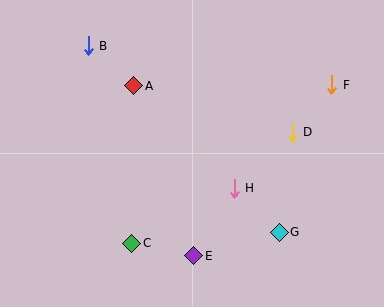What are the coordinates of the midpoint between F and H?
The midpoint between F and H is at (283, 136).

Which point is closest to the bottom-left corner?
Point C is closest to the bottom-left corner.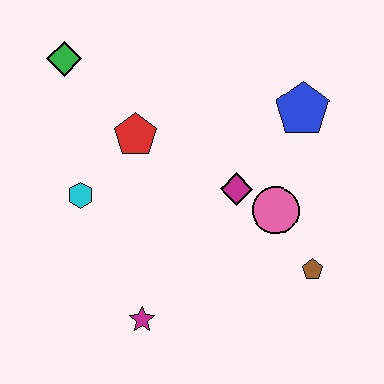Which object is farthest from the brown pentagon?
The green diamond is farthest from the brown pentagon.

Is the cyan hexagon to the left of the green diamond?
No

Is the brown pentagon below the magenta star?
No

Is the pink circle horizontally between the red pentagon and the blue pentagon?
Yes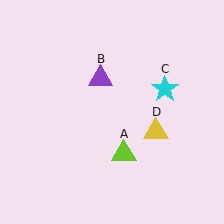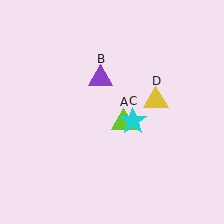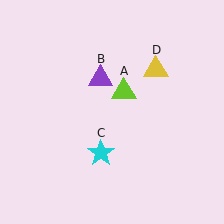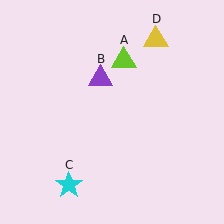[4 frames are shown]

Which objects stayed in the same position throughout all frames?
Purple triangle (object B) remained stationary.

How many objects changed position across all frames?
3 objects changed position: lime triangle (object A), cyan star (object C), yellow triangle (object D).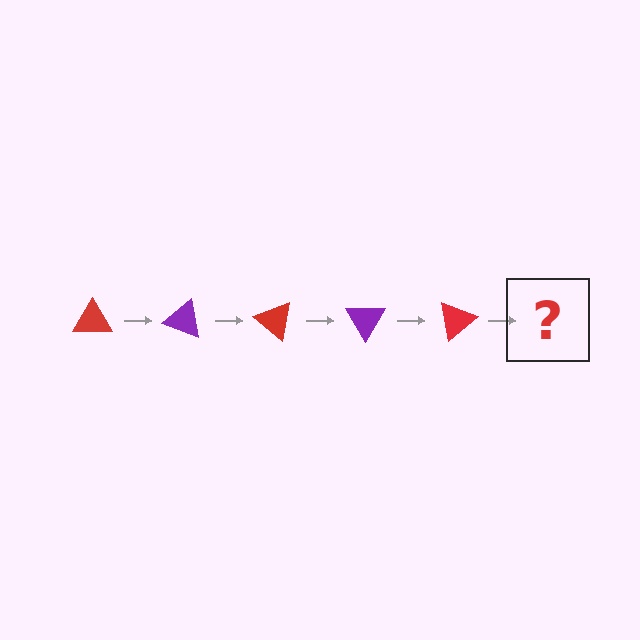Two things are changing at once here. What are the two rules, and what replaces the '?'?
The two rules are that it rotates 20 degrees each step and the color cycles through red and purple. The '?' should be a purple triangle, rotated 100 degrees from the start.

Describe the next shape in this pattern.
It should be a purple triangle, rotated 100 degrees from the start.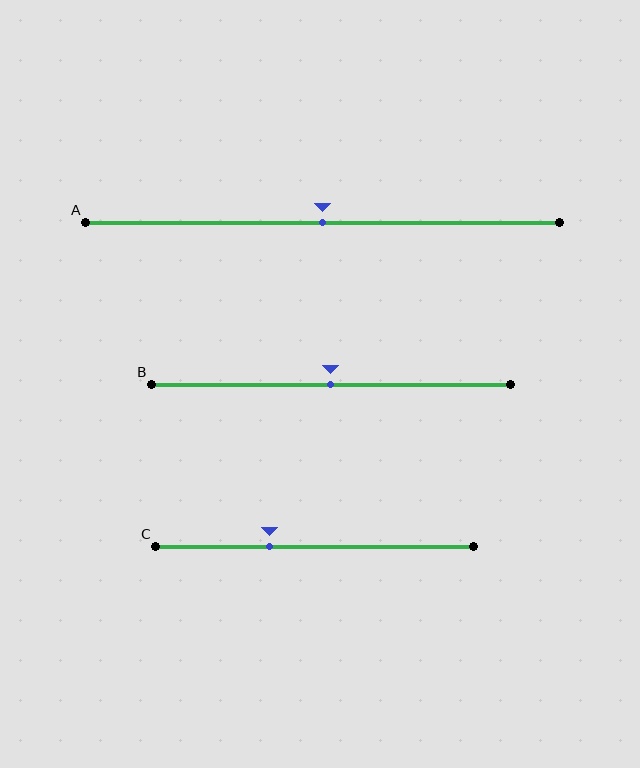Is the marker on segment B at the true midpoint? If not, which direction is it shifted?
Yes, the marker on segment B is at the true midpoint.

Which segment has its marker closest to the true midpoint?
Segment A has its marker closest to the true midpoint.